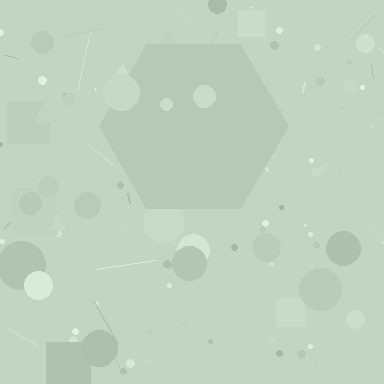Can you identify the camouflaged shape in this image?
The camouflaged shape is a hexagon.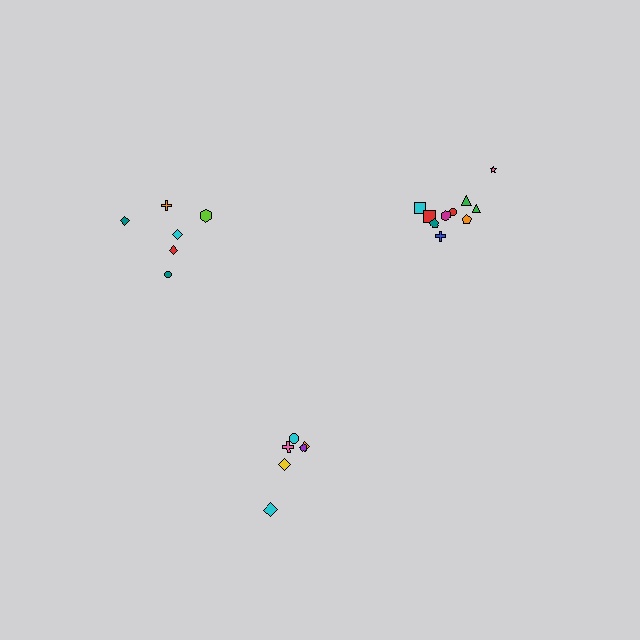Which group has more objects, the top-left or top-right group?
The top-right group.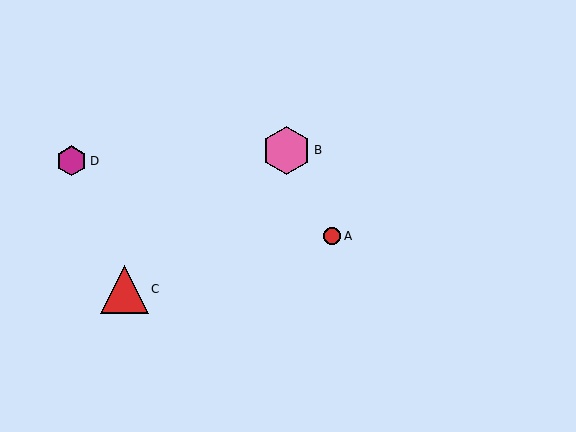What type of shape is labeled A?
Shape A is a red circle.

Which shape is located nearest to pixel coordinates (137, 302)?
The red triangle (labeled C) at (124, 289) is nearest to that location.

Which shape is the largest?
The red triangle (labeled C) is the largest.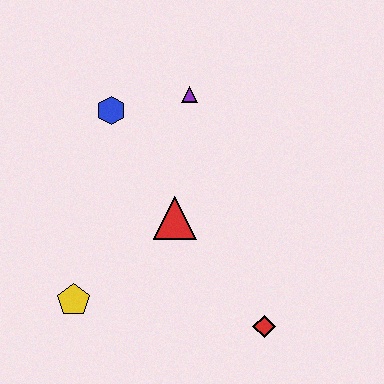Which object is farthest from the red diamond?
The blue hexagon is farthest from the red diamond.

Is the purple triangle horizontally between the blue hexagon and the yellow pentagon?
No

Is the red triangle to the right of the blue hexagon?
Yes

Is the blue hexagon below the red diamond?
No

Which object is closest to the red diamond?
The red triangle is closest to the red diamond.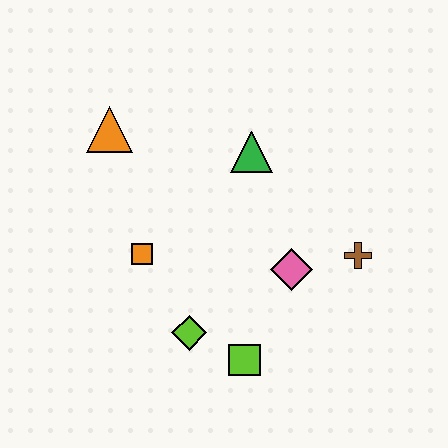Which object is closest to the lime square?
The lime diamond is closest to the lime square.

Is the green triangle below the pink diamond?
No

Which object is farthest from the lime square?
The orange triangle is farthest from the lime square.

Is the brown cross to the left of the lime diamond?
No